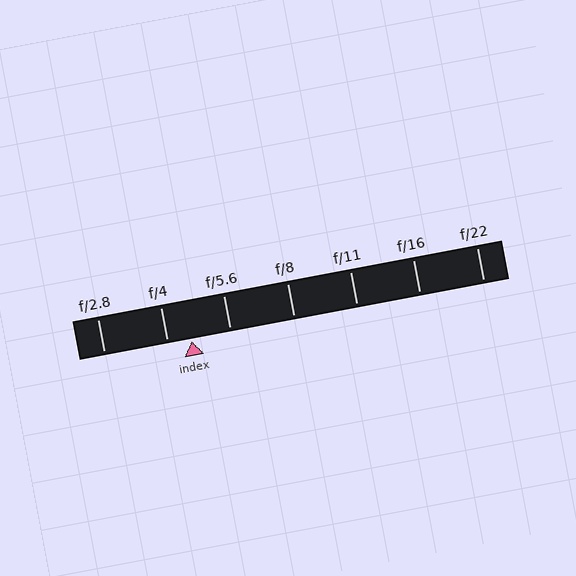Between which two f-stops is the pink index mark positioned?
The index mark is between f/4 and f/5.6.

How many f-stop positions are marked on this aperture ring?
There are 7 f-stop positions marked.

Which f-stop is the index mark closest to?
The index mark is closest to f/4.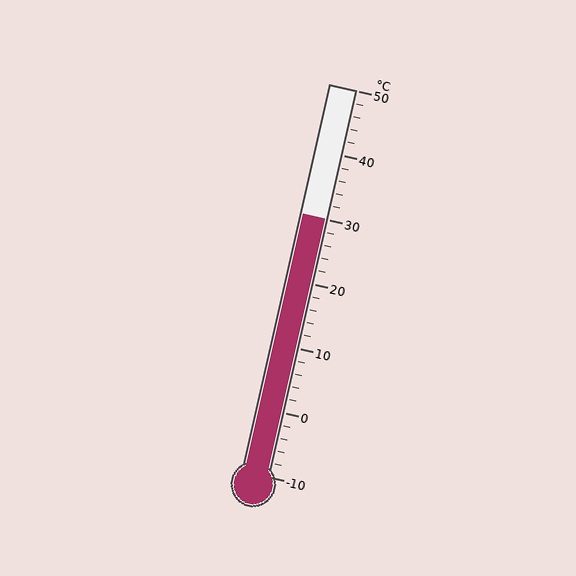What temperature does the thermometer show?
The thermometer shows approximately 30°C.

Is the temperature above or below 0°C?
The temperature is above 0°C.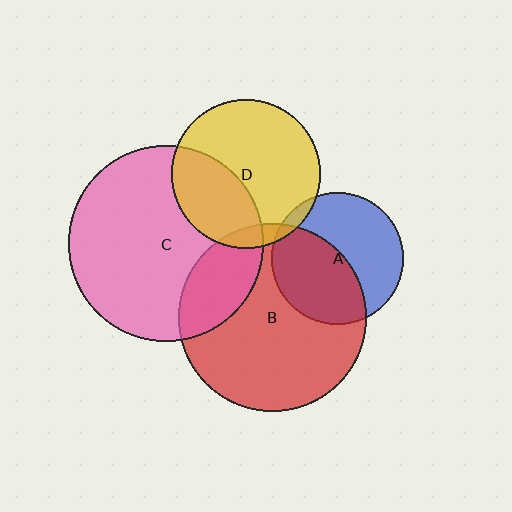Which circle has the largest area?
Circle C (pink).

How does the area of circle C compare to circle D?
Approximately 1.7 times.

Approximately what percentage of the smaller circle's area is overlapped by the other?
Approximately 5%.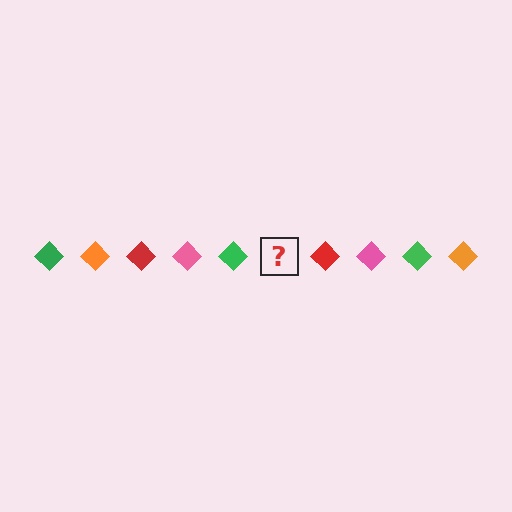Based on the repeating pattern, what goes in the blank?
The blank should be an orange diamond.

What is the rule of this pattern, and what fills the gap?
The rule is that the pattern cycles through green, orange, red, pink diamonds. The gap should be filled with an orange diamond.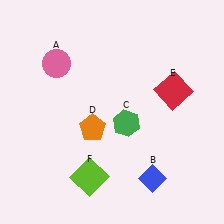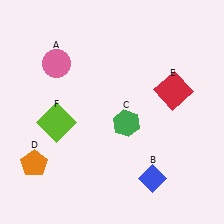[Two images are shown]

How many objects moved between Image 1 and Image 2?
2 objects moved between the two images.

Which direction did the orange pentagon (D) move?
The orange pentagon (D) moved left.